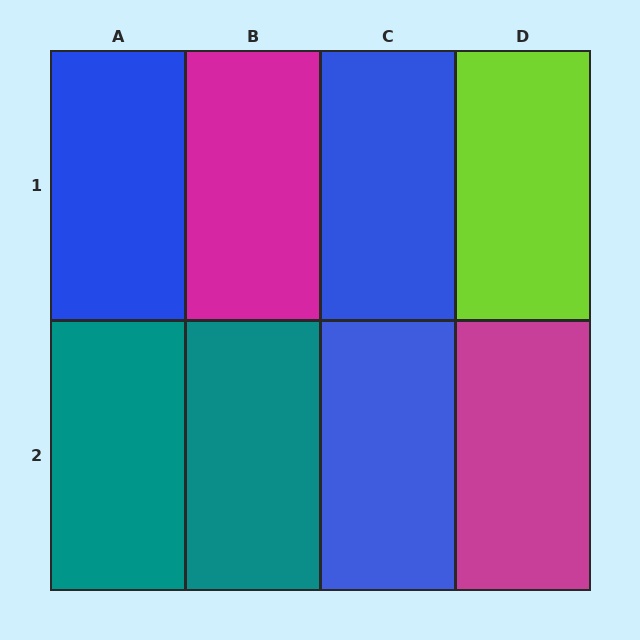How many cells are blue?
3 cells are blue.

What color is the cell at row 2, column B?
Teal.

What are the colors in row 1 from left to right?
Blue, magenta, blue, lime.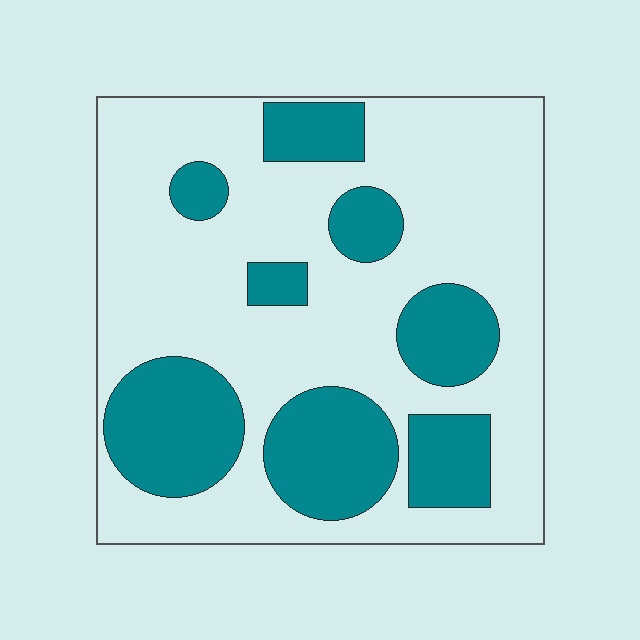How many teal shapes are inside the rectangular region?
8.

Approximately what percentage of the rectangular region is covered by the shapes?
Approximately 30%.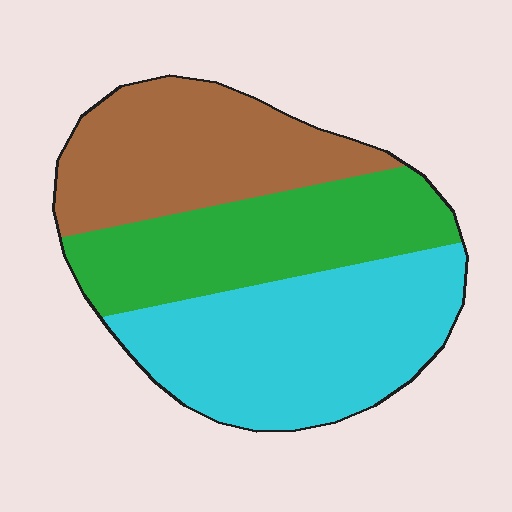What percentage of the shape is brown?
Brown takes up between a quarter and a half of the shape.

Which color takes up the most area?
Cyan, at roughly 40%.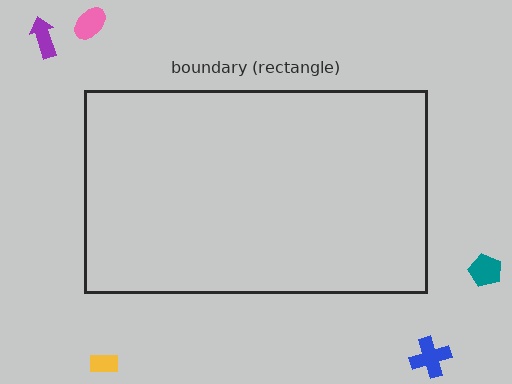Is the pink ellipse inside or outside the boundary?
Outside.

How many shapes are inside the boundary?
0 inside, 5 outside.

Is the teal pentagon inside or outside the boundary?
Outside.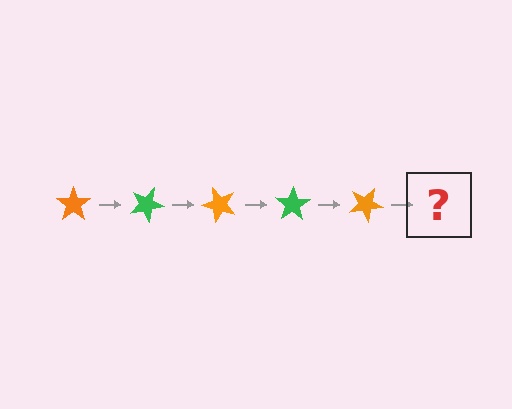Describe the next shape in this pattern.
It should be a green star, rotated 125 degrees from the start.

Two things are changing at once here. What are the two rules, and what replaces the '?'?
The two rules are that it rotates 25 degrees each step and the color cycles through orange and green. The '?' should be a green star, rotated 125 degrees from the start.